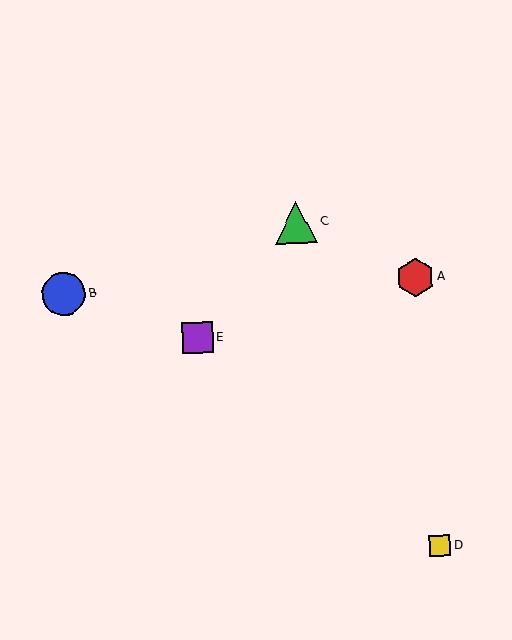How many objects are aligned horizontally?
2 objects (A, B) are aligned horizontally.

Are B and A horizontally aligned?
Yes, both are at y≈294.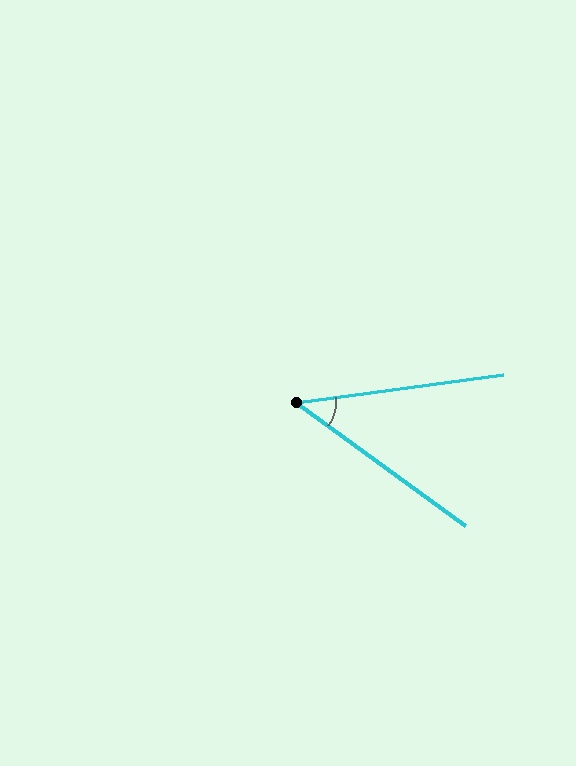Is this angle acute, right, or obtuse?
It is acute.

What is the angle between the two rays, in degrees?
Approximately 44 degrees.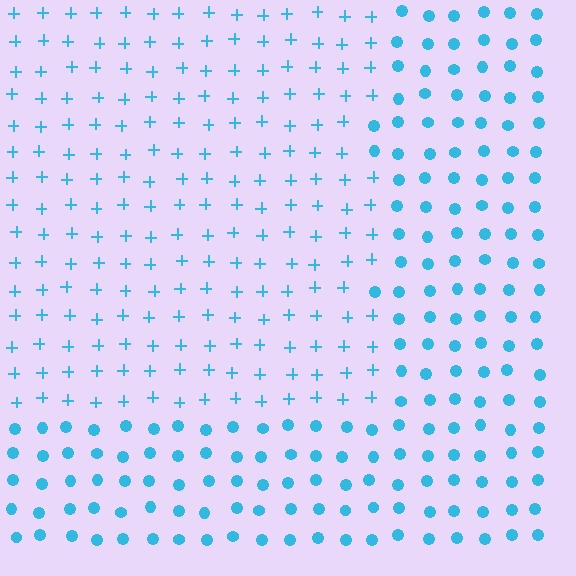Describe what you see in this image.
The image is filled with small cyan elements arranged in a uniform grid. A rectangle-shaped region contains plus signs, while the surrounding area contains circles. The boundary is defined purely by the change in element shape.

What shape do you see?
I see a rectangle.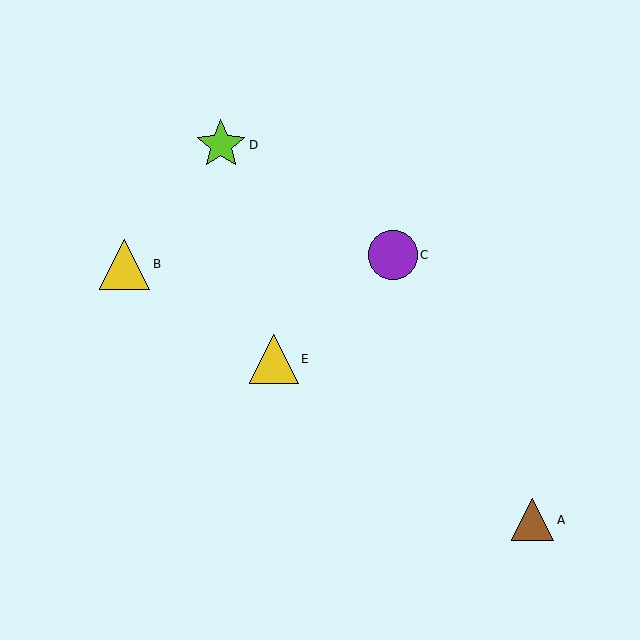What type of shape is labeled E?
Shape E is a yellow triangle.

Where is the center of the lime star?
The center of the lime star is at (221, 145).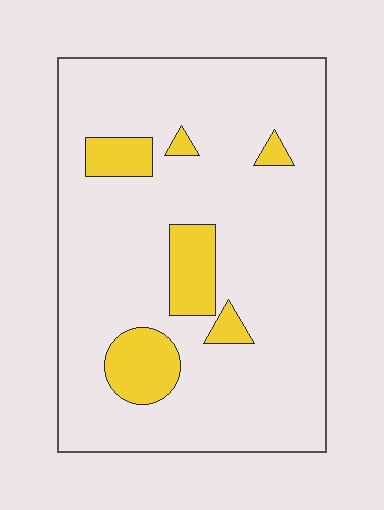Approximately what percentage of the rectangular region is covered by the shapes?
Approximately 15%.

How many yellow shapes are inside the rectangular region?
6.